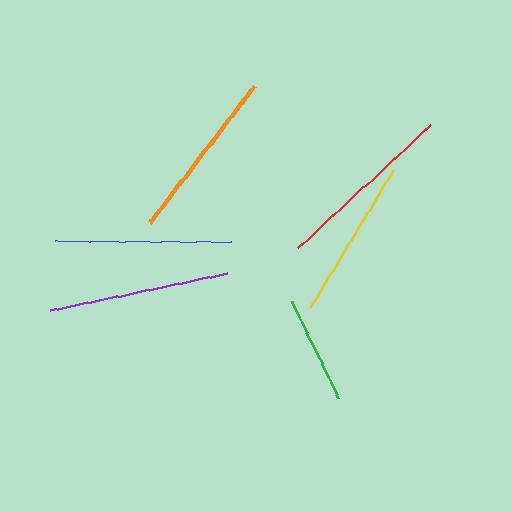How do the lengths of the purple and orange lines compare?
The purple and orange lines are approximately the same length.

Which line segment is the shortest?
The green line is the shortest at approximately 107 pixels.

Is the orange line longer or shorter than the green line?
The orange line is longer than the green line.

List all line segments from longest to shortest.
From longest to shortest: red, purple, blue, orange, yellow, green.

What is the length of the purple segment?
The purple segment is approximately 181 pixels long.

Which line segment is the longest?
The red line is the longest at approximately 182 pixels.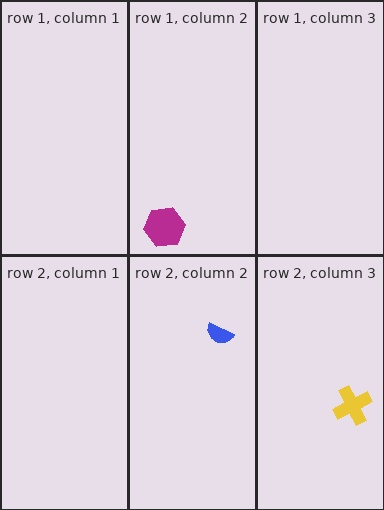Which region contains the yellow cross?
The row 2, column 3 region.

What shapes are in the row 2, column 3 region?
The yellow cross.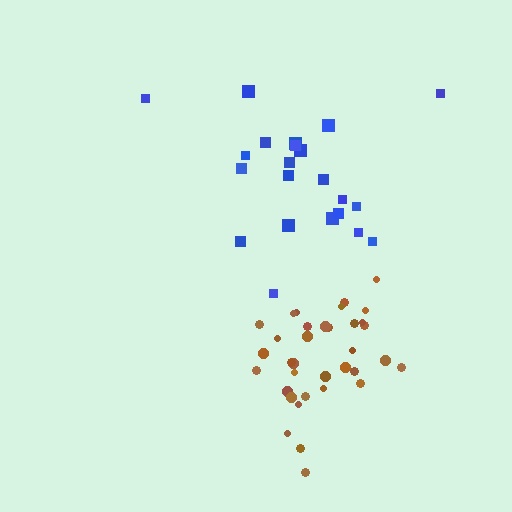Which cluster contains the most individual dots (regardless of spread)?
Brown (35).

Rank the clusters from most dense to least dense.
brown, blue.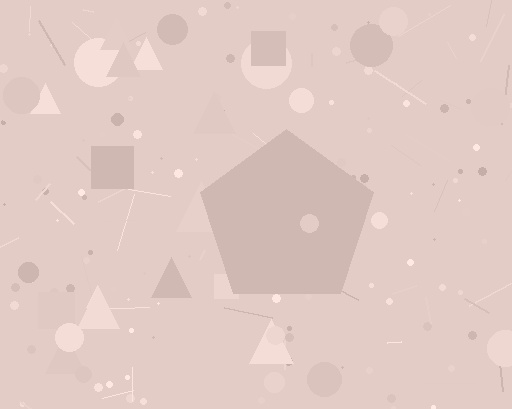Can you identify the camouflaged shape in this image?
The camouflaged shape is a pentagon.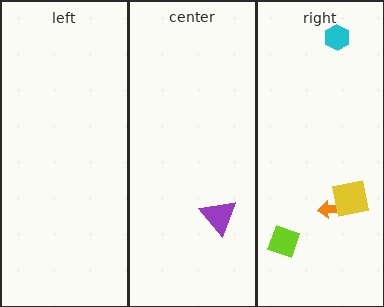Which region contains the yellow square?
The right region.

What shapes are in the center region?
The purple triangle.